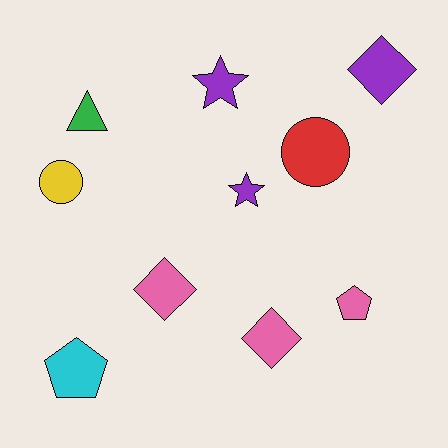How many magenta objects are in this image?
There are no magenta objects.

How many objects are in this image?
There are 10 objects.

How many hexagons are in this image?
There are no hexagons.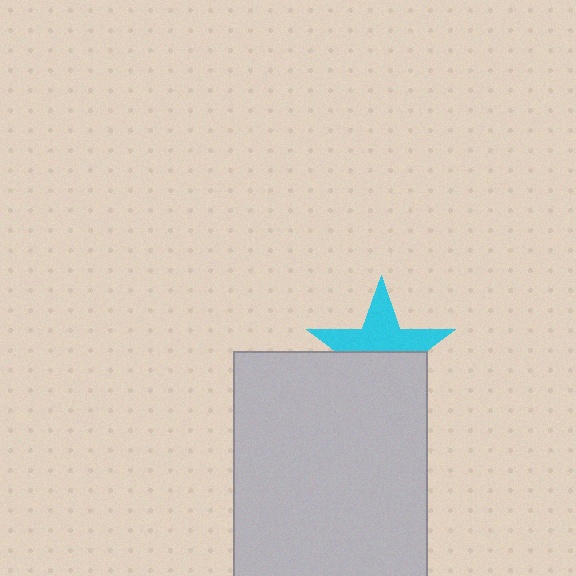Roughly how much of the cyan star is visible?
About half of it is visible (roughly 51%).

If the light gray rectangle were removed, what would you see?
You would see the complete cyan star.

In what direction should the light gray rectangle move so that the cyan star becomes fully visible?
The light gray rectangle should move down. That is the shortest direction to clear the overlap and leave the cyan star fully visible.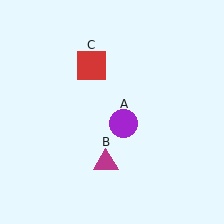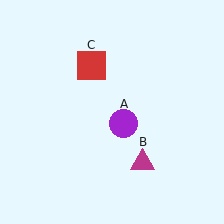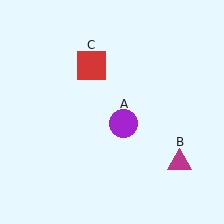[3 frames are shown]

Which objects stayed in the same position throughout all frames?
Purple circle (object A) and red square (object C) remained stationary.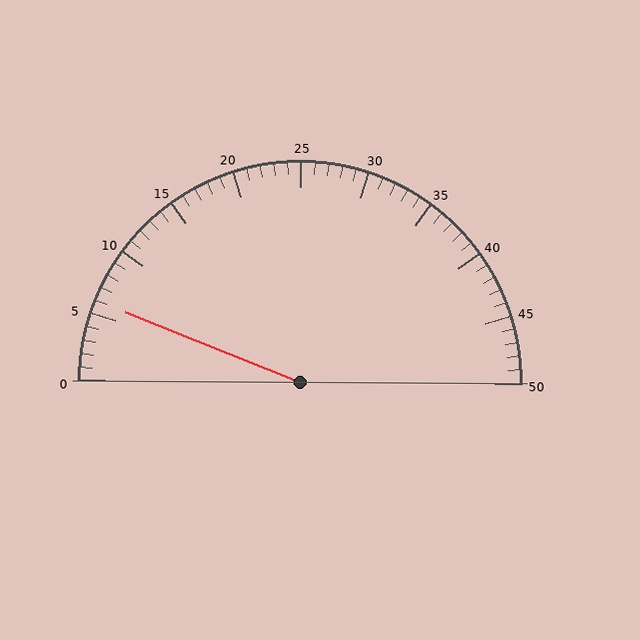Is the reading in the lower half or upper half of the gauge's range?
The reading is in the lower half of the range (0 to 50).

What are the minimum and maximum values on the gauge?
The gauge ranges from 0 to 50.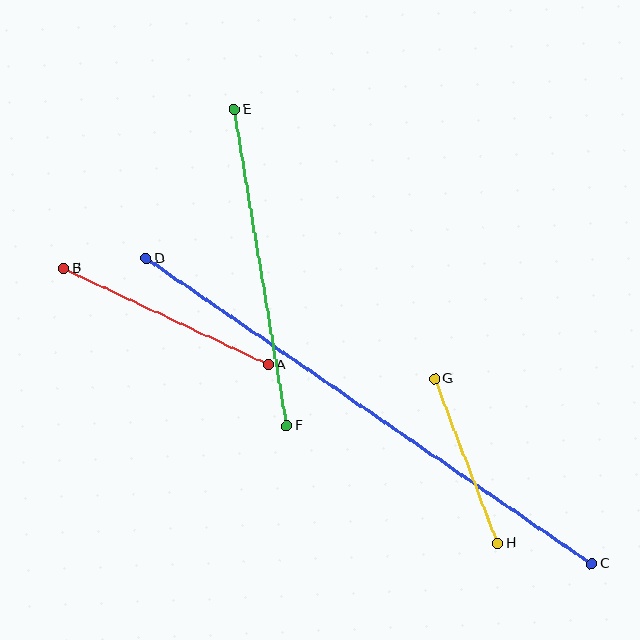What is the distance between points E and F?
The distance is approximately 321 pixels.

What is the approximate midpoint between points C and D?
The midpoint is at approximately (369, 411) pixels.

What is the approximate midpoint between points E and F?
The midpoint is at approximately (261, 268) pixels.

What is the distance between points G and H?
The distance is approximately 177 pixels.